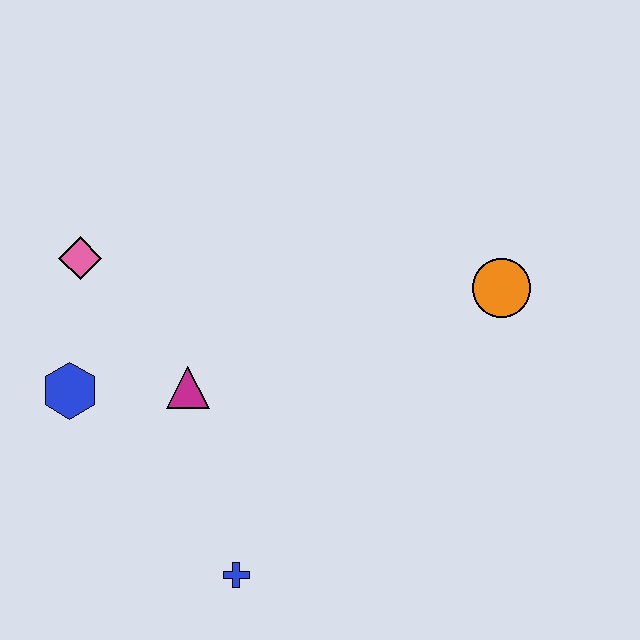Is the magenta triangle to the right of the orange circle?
No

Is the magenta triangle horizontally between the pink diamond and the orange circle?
Yes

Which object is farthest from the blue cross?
The orange circle is farthest from the blue cross.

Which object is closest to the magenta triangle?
The blue hexagon is closest to the magenta triangle.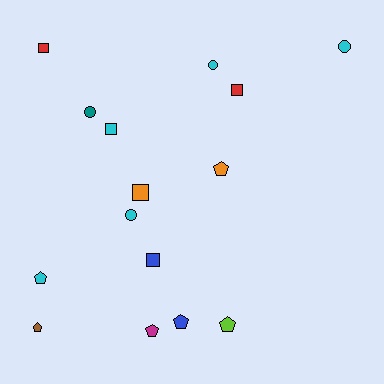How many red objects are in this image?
There are 2 red objects.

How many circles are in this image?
There are 4 circles.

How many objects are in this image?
There are 15 objects.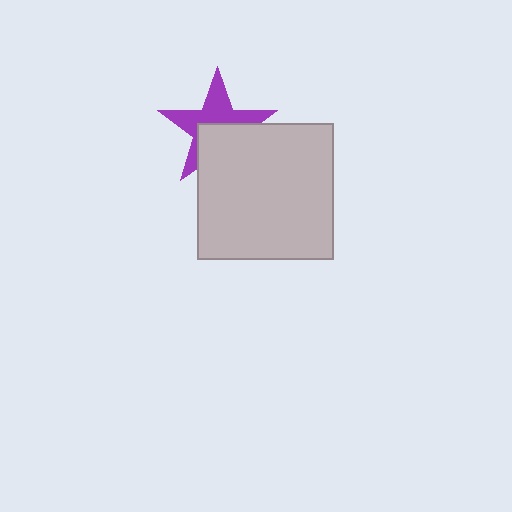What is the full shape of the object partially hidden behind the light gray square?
The partially hidden object is a purple star.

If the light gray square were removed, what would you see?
You would see the complete purple star.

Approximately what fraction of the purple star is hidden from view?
Roughly 44% of the purple star is hidden behind the light gray square.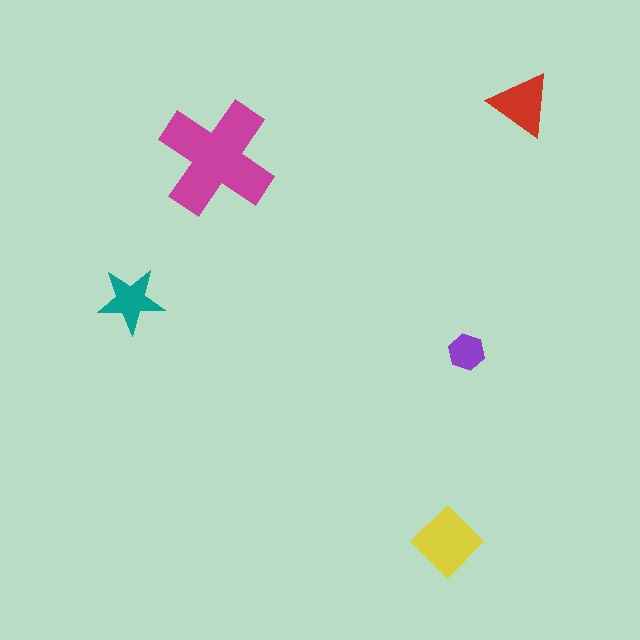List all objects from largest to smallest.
The magenta cross, the yellow diamond, the red triangle, the teal star, the purple hexagon.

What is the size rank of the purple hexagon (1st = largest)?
5th.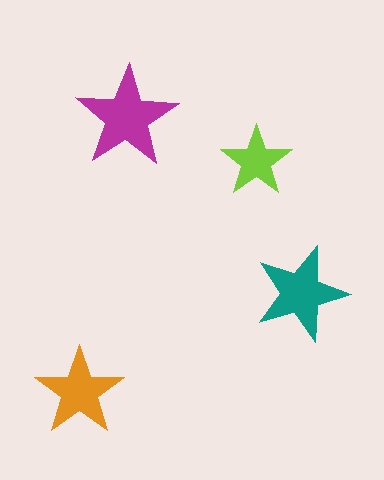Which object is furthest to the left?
The orange star is leftmost.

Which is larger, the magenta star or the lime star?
The magenta one.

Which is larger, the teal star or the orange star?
The teal one.